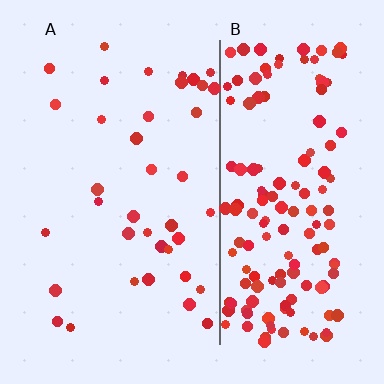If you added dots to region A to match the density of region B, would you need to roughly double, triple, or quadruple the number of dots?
Approximately quadruple.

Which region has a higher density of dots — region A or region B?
B (the right).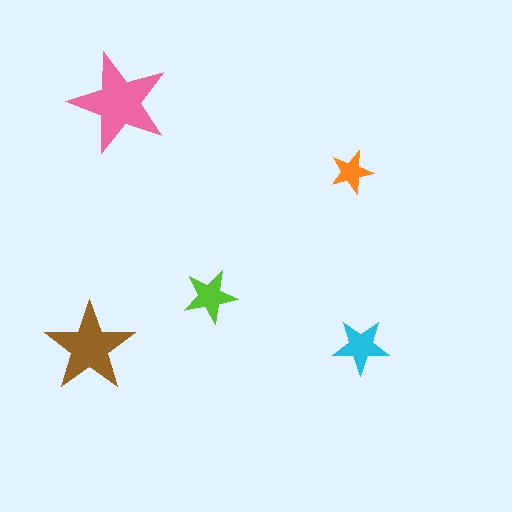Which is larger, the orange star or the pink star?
The pink one.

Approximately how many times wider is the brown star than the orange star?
About 2 times wider.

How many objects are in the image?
There are 5 objects in the image.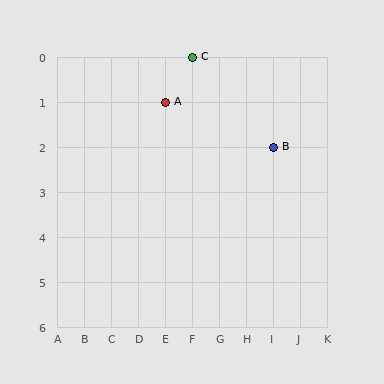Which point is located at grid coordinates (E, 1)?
Point A is at (E, 1).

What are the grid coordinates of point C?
Point C is at grid coordinates (F, 0).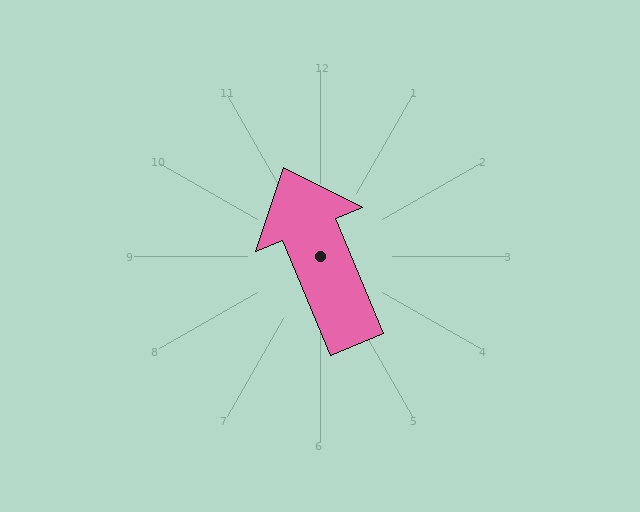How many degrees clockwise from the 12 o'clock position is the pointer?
Approximately 338 degrees.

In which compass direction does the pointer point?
North.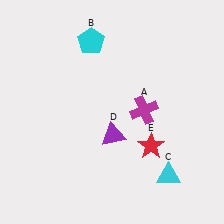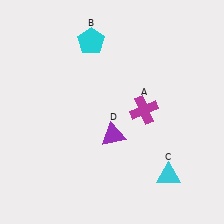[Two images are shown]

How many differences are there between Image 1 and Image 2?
There is 1 difference between the two images.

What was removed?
The red star (E) was removed in Image 2.